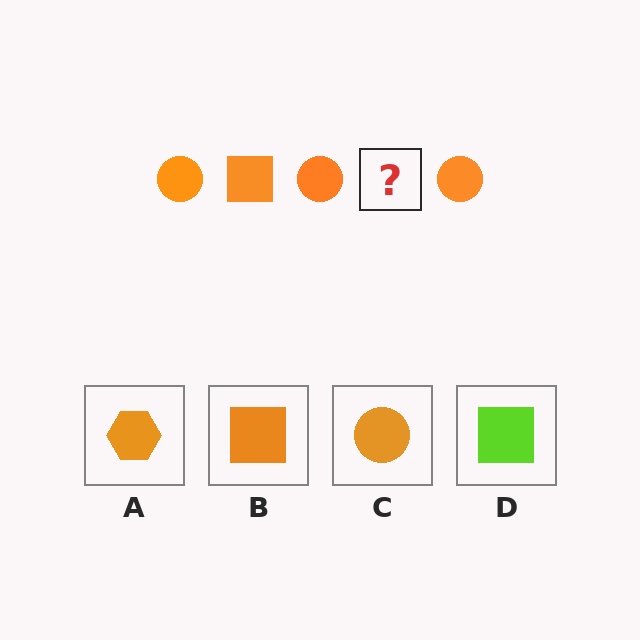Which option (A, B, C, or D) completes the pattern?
B.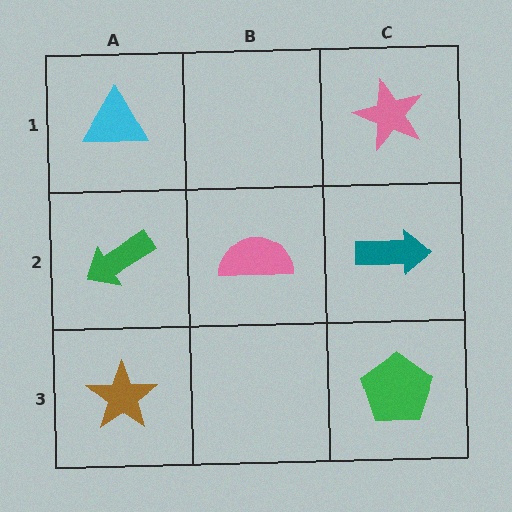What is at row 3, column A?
A brown star.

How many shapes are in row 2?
3 shapes.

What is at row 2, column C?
A teal arrow.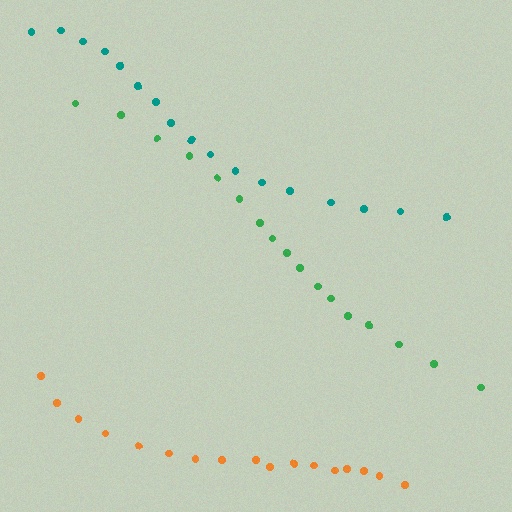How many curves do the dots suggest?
There are 3 distinct paths.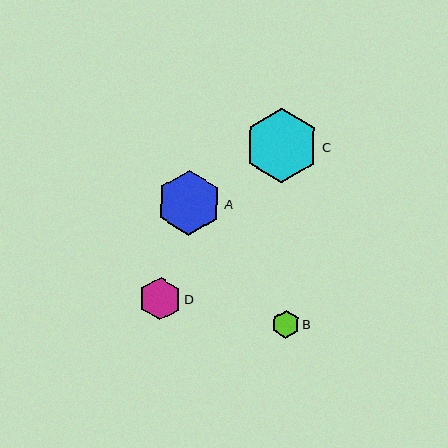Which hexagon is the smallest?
Hexagon B is the smallest with a size of approximately 28 pixels.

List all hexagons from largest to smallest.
From largest to smallest: C, A, D, B.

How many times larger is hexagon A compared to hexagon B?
Hexagon A is approximately 2.3 times the size of hexagon B.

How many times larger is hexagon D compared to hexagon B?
Hexagon D is approximately 1.5 times the size of hexagon B.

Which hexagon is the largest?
Hexagon C is the largest with a size of approximately 74 pixels.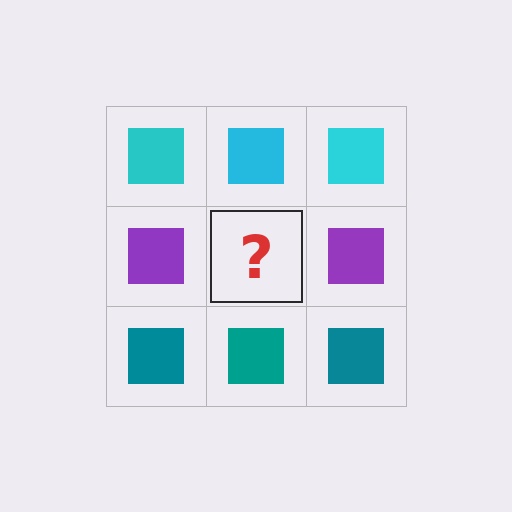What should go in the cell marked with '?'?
The missing cell should contain a purple square.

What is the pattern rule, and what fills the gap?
The rule is that each row has a consistent color. The gap should be filled with a purple square.